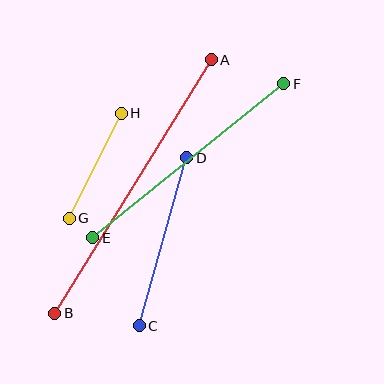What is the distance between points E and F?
The distance is approximately 246 pixels.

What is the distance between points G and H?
The distance is approximately 117 pixels.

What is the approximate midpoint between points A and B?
The midpoint is at approximately (133, 186) pixels.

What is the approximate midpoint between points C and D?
The midpoint is at approximately (163, 242) pixels.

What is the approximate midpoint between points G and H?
The midpoint is at approximately (95, 166) pixels.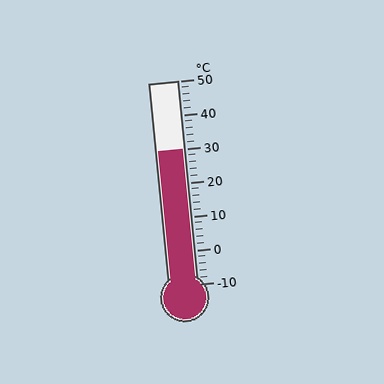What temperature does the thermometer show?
The thermometer shows approximately 30°C.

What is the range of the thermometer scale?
The thermometer scale ranges from -10°C to 50°C.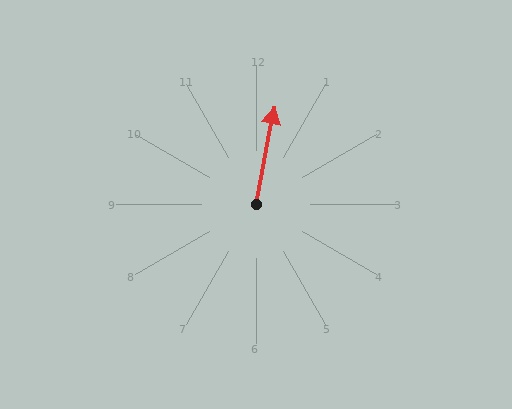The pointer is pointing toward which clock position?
Roughly 12 o'clock.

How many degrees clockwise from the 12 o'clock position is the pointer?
Approximately 11 degrees.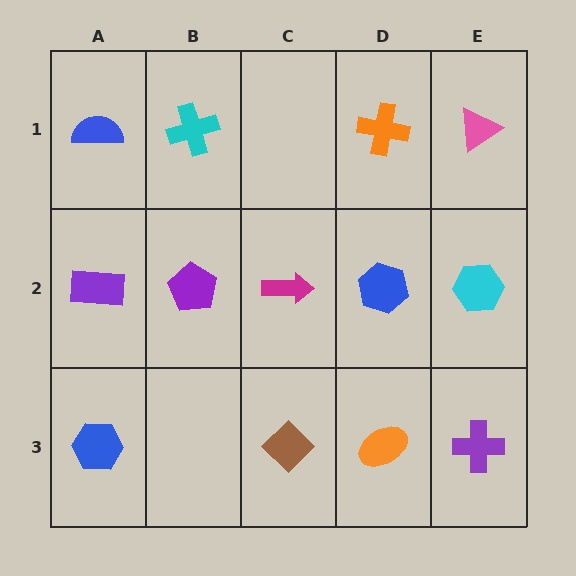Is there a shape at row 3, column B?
No, that cell is empty.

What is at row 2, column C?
A magenta arrow.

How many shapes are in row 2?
5 shapes.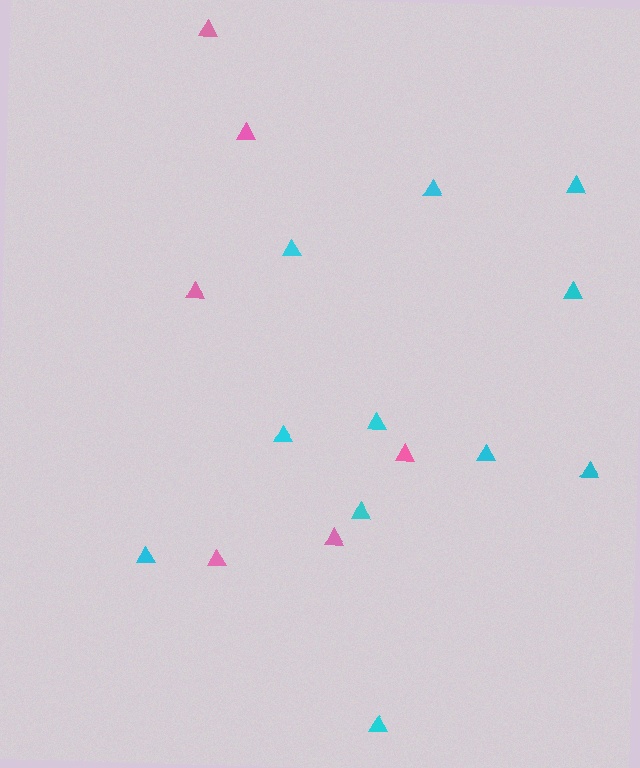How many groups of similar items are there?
There are 2 groups: one group of pink triangles (6) and one group of cyan triangles (11).